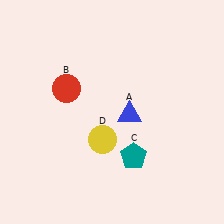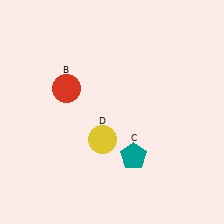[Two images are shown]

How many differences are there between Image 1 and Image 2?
There is 1 difference between the two images.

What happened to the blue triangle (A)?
The blue triangle (A) was removed in Image 2. It was in the bottom-right area of Image 1.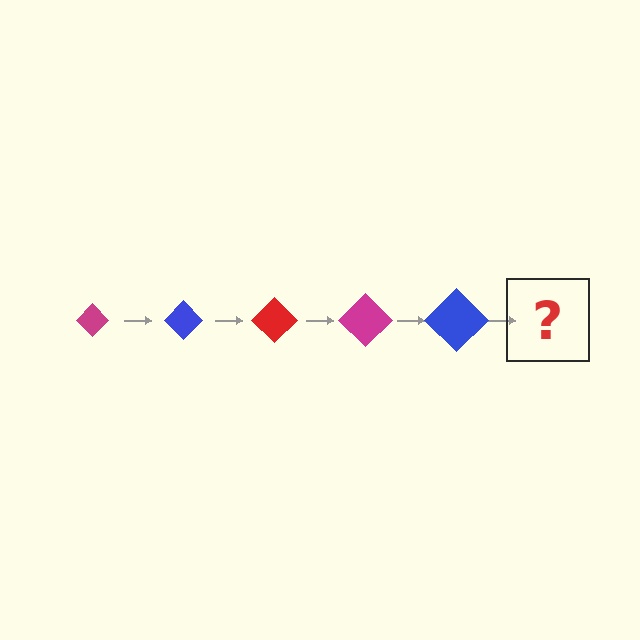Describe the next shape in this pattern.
It should be a red diamond, larger than the previous one.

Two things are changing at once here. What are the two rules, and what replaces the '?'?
The two rules are that the diamond grows larger each step and the color cycles through magenta, blue, and red. The '?' should be a red diamond, larger than the previous one.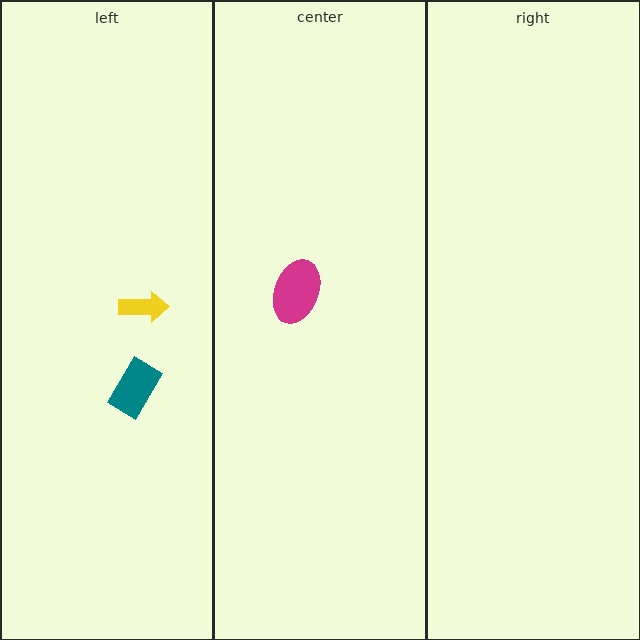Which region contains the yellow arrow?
The left region.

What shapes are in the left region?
The yellow arrow, the teal rectangle.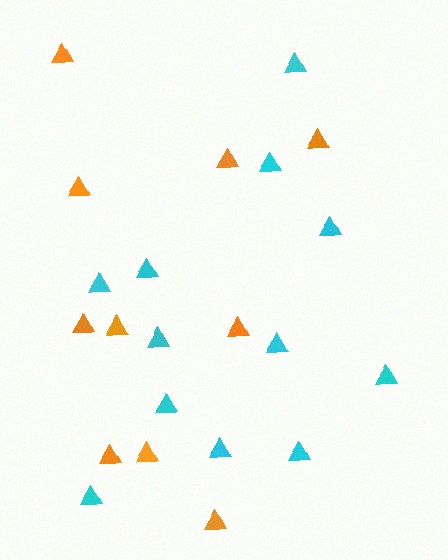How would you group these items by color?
There are 2 groups: one group of cyan triangles (12) and one group of orange triangles (10).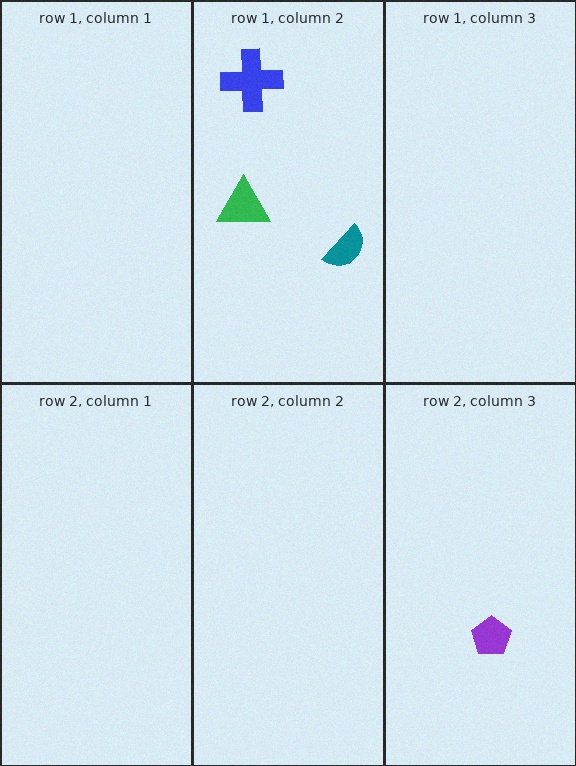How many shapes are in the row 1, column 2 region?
3.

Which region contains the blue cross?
The row 1, column 2 region.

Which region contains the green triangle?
The row 1, column 2 region.